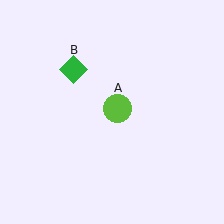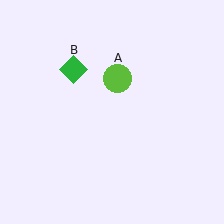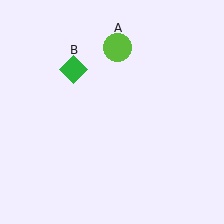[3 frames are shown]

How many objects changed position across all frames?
1 object changed position: lime circle (object A).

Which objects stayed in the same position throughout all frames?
Green diamond (object B) remained stationary.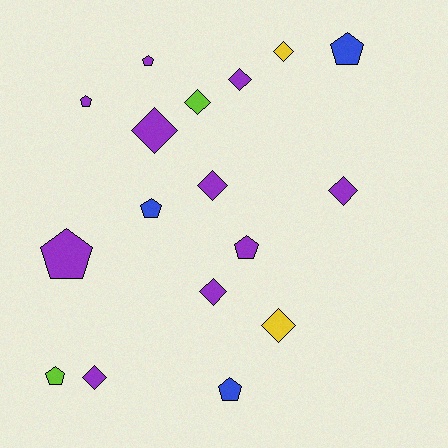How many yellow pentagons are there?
There are no yellow pentagons.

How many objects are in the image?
There are 17 objects.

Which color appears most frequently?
Purple, with 10 objects.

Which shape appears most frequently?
Diamond, with 9 objects.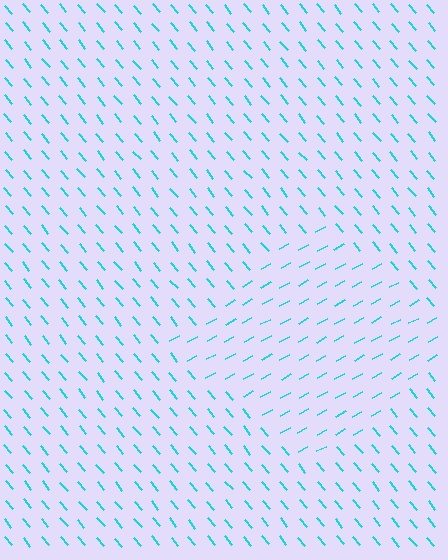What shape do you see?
I see a diamond.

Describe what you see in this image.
The image is filled with small cyan line segments. A diamond region in the image has lines oriented differently from the surrounding lines, creating a visible texture boundary.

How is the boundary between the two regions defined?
The boundary is defined purely by a change in line orientation (approximately 79 degrees difference). All lines are the same color and thickness.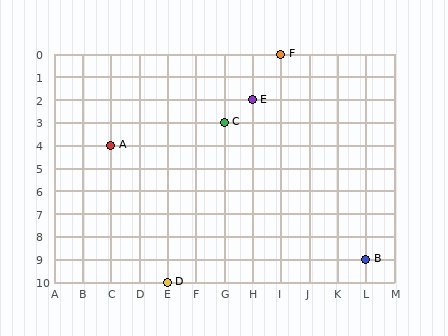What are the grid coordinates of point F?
Point F is at grid coordinates (I, 0).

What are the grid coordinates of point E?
Point E is at grid coordinates (H, 2).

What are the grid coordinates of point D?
Point D is at grid coordinates (E, 10).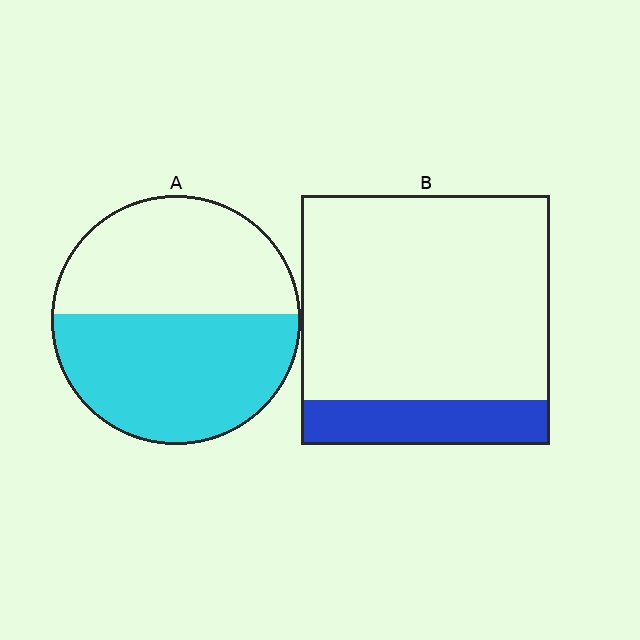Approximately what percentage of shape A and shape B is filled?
A is approximately 55% and B is approximately 20%.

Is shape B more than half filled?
No.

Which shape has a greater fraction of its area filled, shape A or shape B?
Shape A.